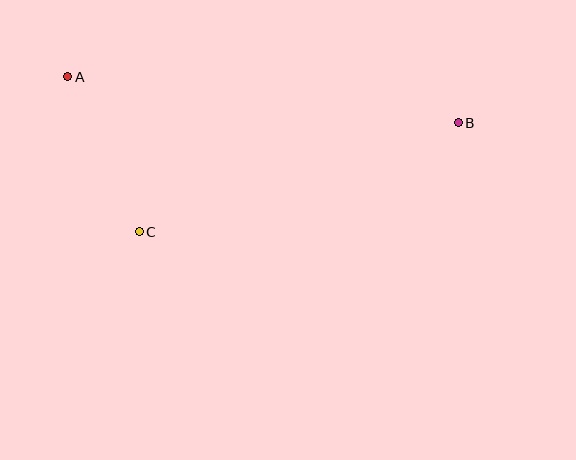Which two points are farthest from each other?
Points A and B are farthest from each other.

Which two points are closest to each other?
Points A and C are closest to each other.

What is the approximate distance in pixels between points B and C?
The distance between B and C is approximately 337 pixels.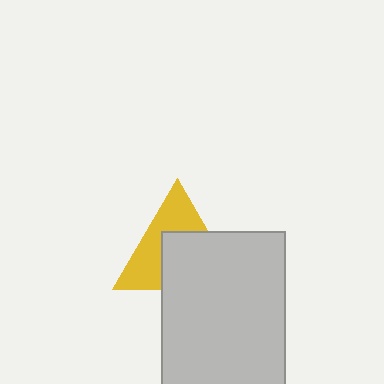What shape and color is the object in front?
The object in front is a light gray rectangle.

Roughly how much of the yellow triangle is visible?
About half of it is visible (roughly 49%).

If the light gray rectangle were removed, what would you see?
You would see the complete yellow triangle.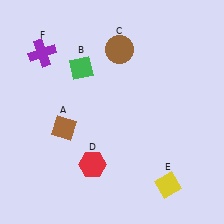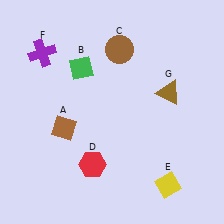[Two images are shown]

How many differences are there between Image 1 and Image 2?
There is 1 difference between the two images.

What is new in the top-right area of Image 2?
A brown triangle (G) was added in the top-right area of Image 2.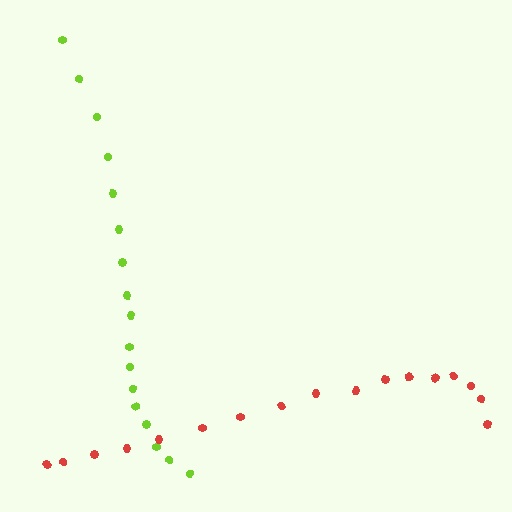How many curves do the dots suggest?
There are 2 distinct paths.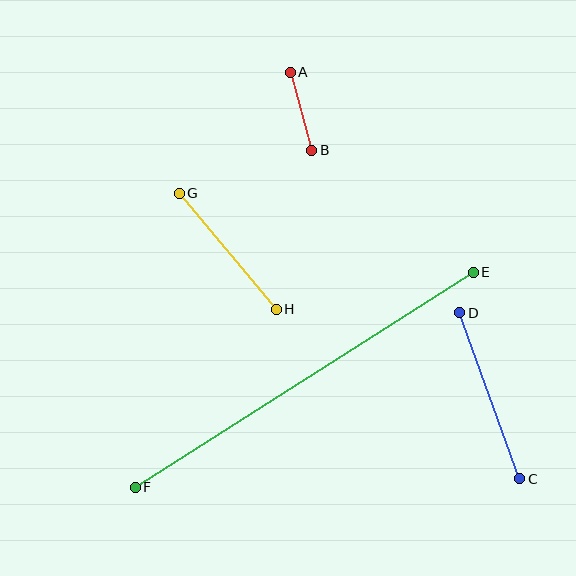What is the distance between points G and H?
The distance is approximately 151 pixels.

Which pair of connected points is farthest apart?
Points E and F are farthest apart.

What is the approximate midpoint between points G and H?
The midpoint is at approximately (228, 251) pixels.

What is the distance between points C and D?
The distance is approximately 176 pixels.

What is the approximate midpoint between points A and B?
The midpoint is at approximately (301, 111) pixels.